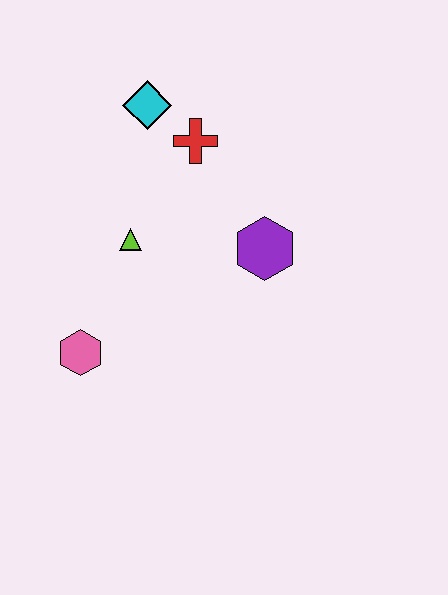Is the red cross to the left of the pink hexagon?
No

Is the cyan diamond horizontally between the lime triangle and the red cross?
Yes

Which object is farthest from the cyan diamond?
The pink hexagon is farthest from the cyan diamond.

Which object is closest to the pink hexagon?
The lime triangle is closest to the pink hexagon.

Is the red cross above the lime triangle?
Yes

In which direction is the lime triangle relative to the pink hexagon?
The lime triangle is above the pink hexagon.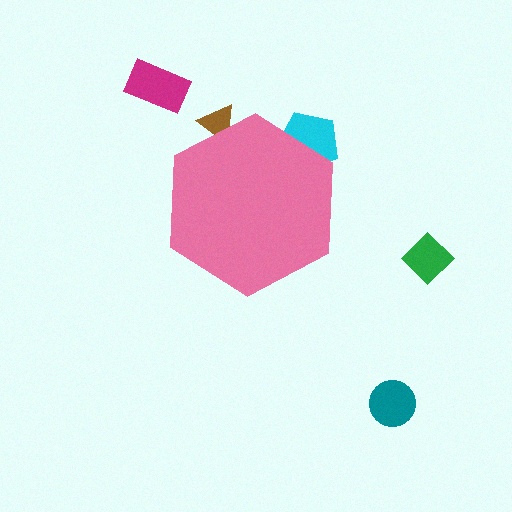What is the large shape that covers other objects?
A pink hexagon.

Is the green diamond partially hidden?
No, the green diamond is fully visible.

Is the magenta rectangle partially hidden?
No, the magenta rectangle is fully visible.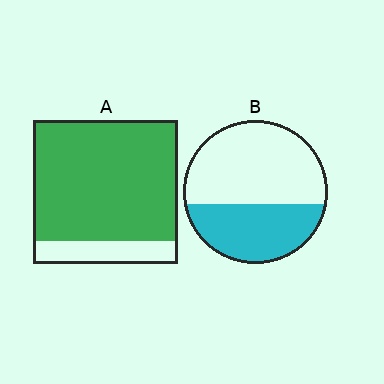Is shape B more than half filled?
No.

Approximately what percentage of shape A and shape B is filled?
A is approximately 85% and B is approximately 40%.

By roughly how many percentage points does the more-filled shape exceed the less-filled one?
By roughly 45 percentage points (A over B).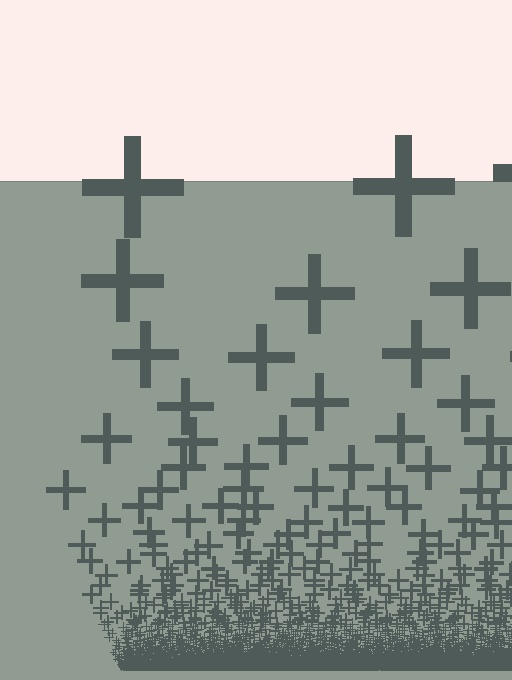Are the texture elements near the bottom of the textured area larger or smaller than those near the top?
Smaller. The gradient is inverted — elements near the bottom are smaller and denser.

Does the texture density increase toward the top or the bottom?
Density increases toward the bottom.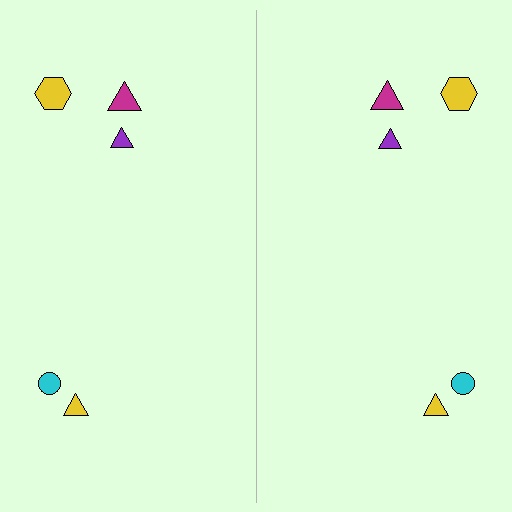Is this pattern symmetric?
Yes, this pattern has bilateral (reflection) symmetry.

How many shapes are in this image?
There are 10 shapes in this image.